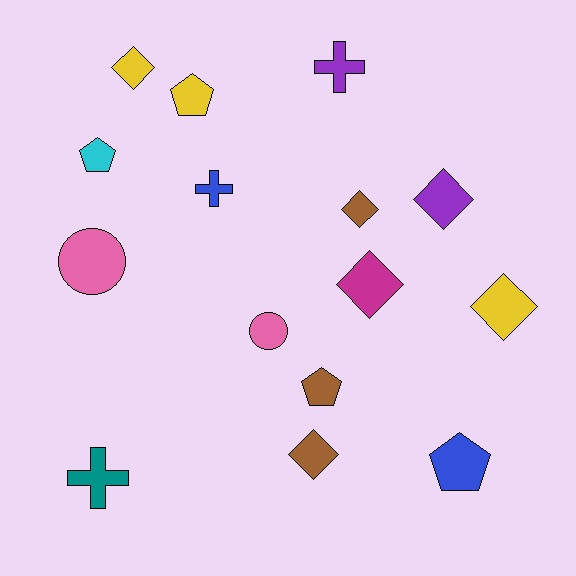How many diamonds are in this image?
There are 6 diamonds.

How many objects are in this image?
There are 15 objects.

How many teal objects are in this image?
There is 1 teal object.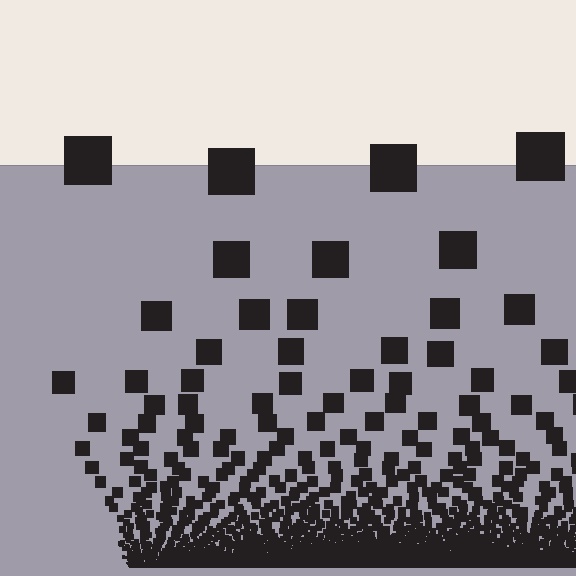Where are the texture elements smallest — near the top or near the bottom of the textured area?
Near the bottom.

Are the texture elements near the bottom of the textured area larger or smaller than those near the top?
Smaller. The gradient is inverted — elements near the bottom are smaller and denser.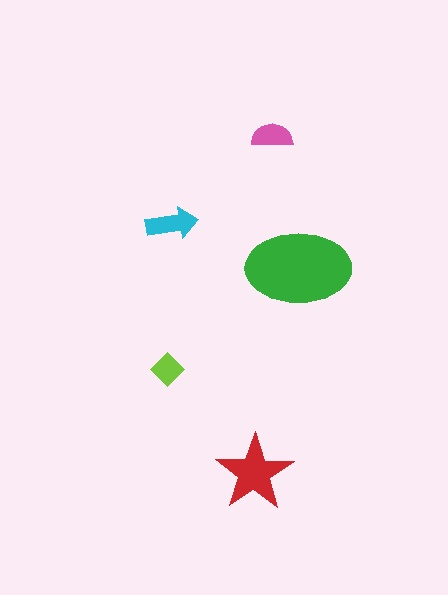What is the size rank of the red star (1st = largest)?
2nd.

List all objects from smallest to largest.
The lime diamond, the pink semicircle, the cyan arrow, the red star, the green ellipse.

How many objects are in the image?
There are 5 objects in the image.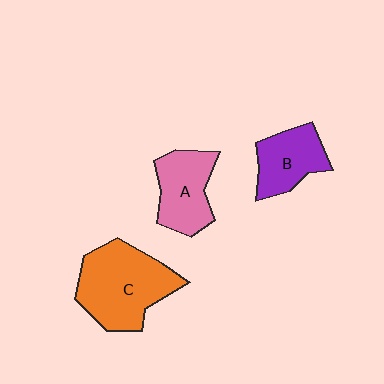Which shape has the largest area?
Shape C (orange).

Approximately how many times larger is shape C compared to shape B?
Approximately 1.7 times.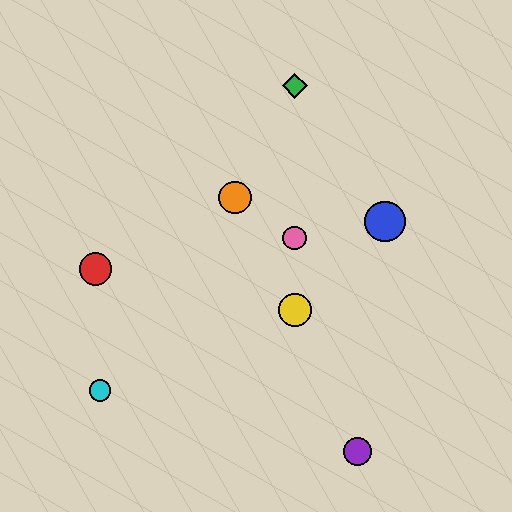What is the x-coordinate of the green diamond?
The green diamond is at x≈295.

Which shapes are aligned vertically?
The green diamond, the yellow circle, the pink circle are aligned vertically.